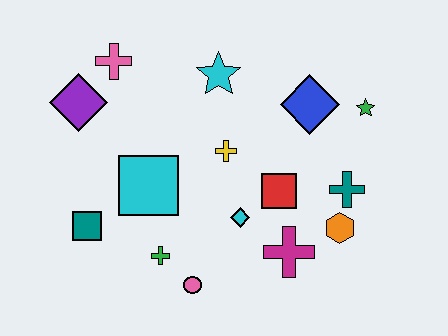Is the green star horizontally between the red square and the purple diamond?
No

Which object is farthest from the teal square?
The green star is farthest from the teal square.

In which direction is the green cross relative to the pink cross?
The green cross is below the pink cross.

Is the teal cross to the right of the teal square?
Yes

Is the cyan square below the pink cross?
Yes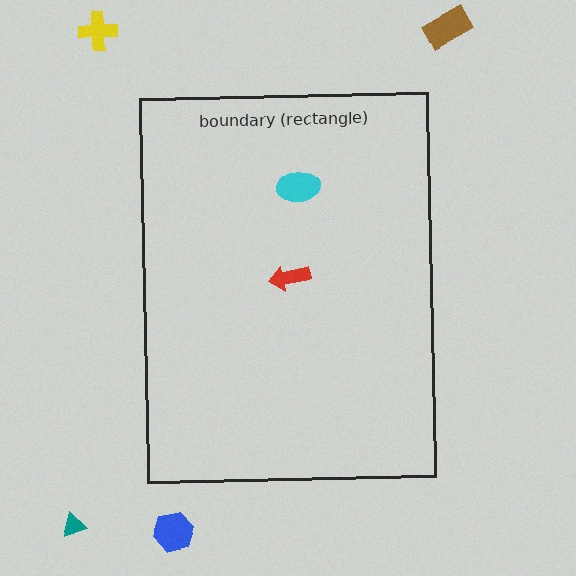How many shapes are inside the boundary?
2 inside, 4 outside.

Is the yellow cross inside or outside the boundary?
Outside.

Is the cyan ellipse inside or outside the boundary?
Inside.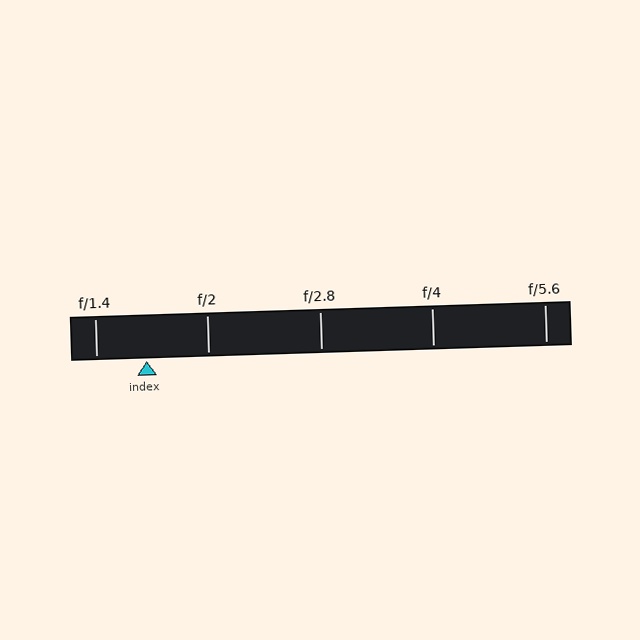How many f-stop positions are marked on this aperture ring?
There are 5 f-stop positions marked.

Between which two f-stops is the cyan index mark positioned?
The index mark is between f/1.4 and f/2.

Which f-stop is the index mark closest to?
The index mark is closest to f/1.4.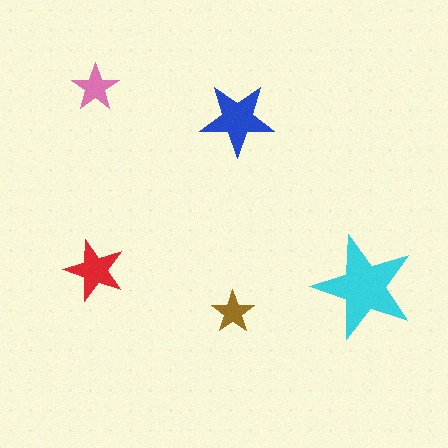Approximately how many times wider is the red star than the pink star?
About 1.5 times wider.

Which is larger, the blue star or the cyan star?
The cyan one.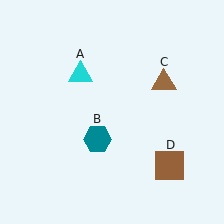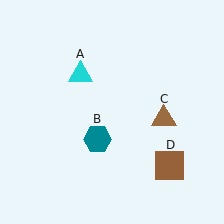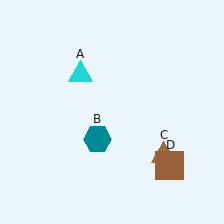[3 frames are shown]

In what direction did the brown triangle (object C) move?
The brown triangle (object C) moved down.